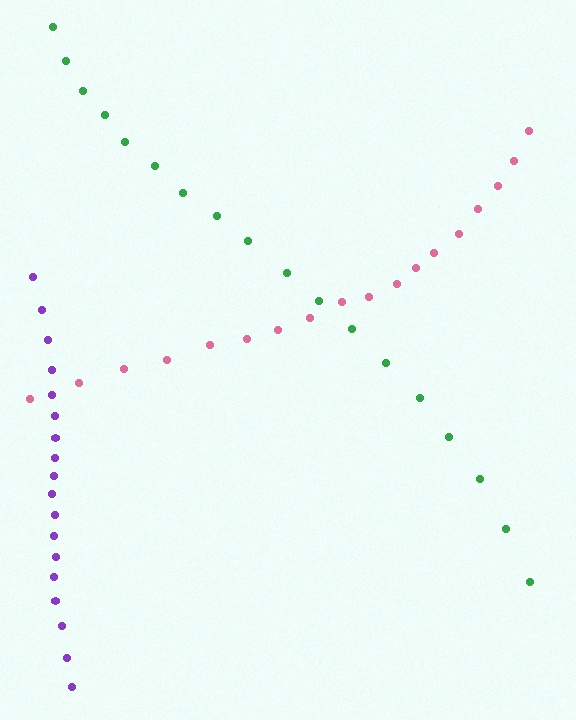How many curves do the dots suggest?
There are 3 distinct paths.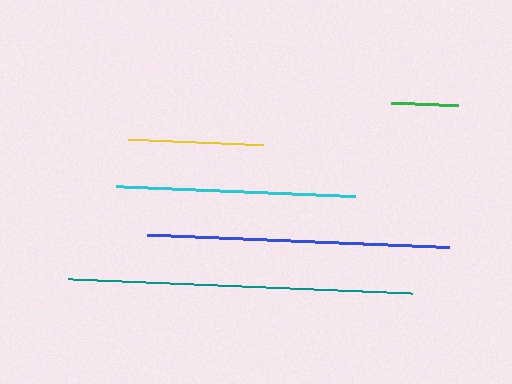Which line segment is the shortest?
The green line is the shortest at approximately 67 pixels.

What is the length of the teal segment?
The teal segment is approximately 344 pixels long.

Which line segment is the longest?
The teal line is the longest at approximately 344 pixels.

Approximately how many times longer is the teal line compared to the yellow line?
The teal line is approximately 2.6 times the length of the yellow line.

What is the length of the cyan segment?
The cyan segment is approximately 238 pixels long.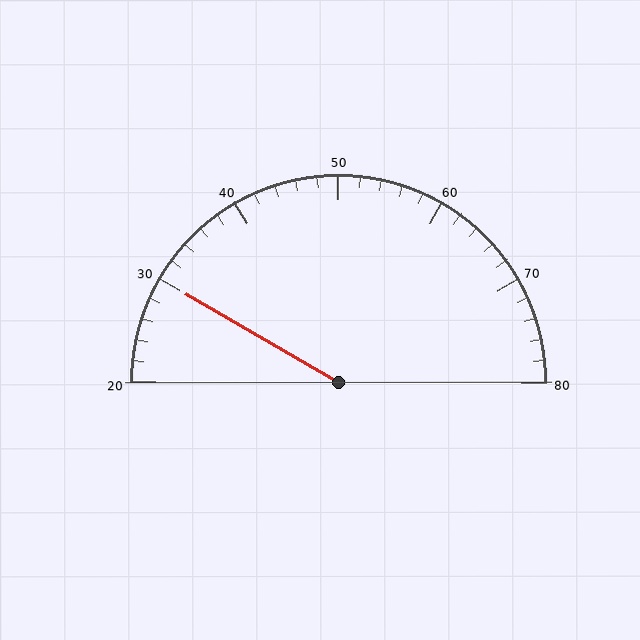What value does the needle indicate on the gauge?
The needle indicates approximately 30.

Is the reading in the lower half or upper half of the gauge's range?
The reading is in the lower half of the range (20 to 80).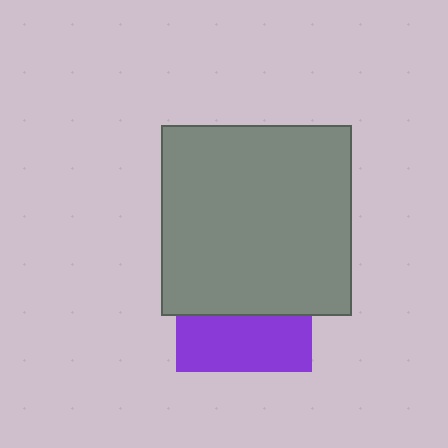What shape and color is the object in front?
The object in front is a gray square.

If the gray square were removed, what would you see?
You would see the complete purple square.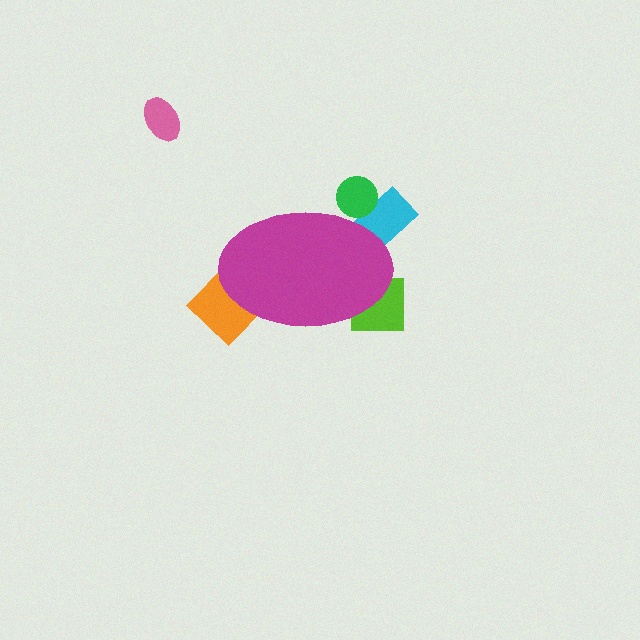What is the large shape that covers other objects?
A magenta ellipse.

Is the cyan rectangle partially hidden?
Yes, the cyan rectangle is partially hidden behind the magenta ellipse.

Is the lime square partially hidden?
Yes, the lime square is partially hidden behind the magenta ellipse.